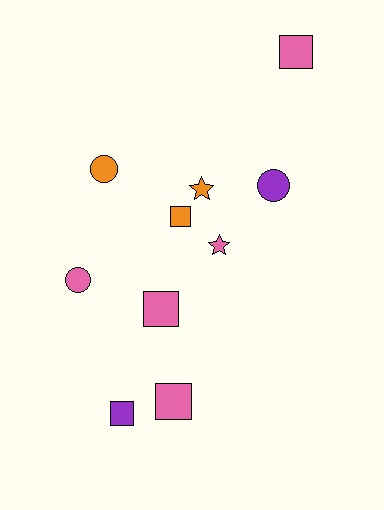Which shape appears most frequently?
Square, with 5 objects.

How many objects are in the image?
There are 10 objects.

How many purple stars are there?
There are no purple stars.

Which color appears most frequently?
Pink, with 5 objects.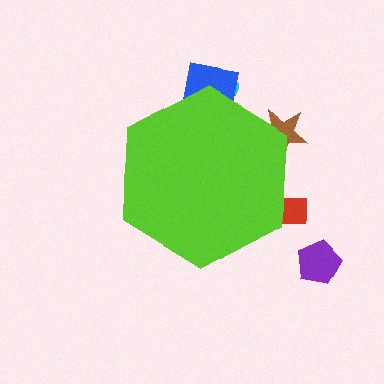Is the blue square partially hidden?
Yes, the blue square is partially hidden behind the lime hexagon.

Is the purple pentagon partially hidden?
No, the purple pentagon is fully visible.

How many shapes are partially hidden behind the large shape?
4 shapes are partially hidden.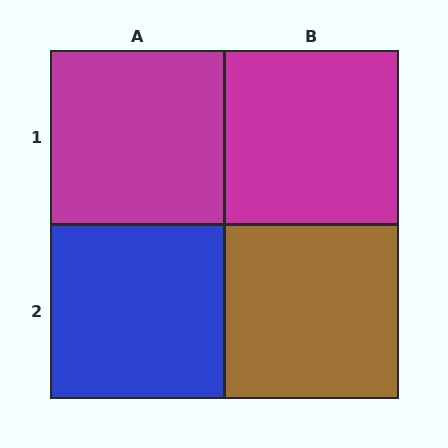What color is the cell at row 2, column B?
Brown.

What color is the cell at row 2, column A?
Blue.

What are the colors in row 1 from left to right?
Magenta, magenta.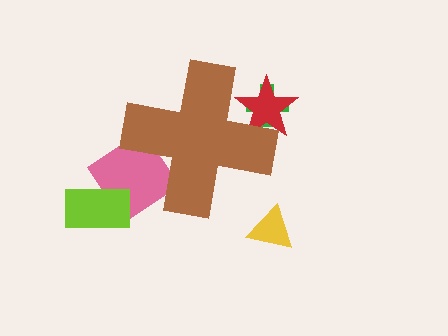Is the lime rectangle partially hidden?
No, the lime rectangle is fully visible.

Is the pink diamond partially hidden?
Yes, the pink diamond is partially hidden behind the brown cross.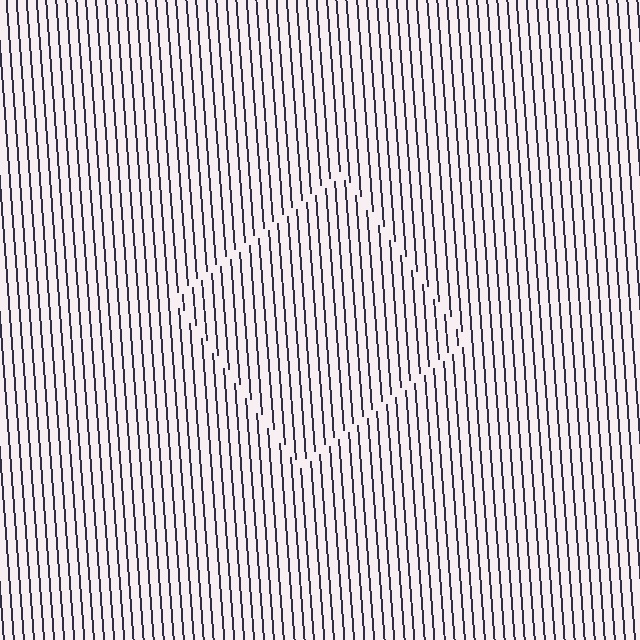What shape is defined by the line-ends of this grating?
An illusory square. The interior of the shape contains the same grating, shifted by half a period — the contour is defined by the phase discontinuity where line-ends from the inner and outer gratings abut.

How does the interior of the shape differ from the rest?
The interior of the shape contains the same grating, shifted by half a period — the contour is defined by the phase discontinuity where line-ends from the inner and outer gratings abut.